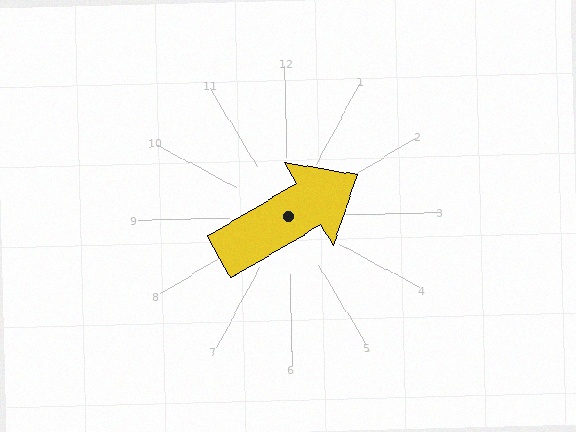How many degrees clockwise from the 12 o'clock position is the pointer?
Approximately 61 degrees.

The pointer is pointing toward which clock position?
Roughly 2 o'clock.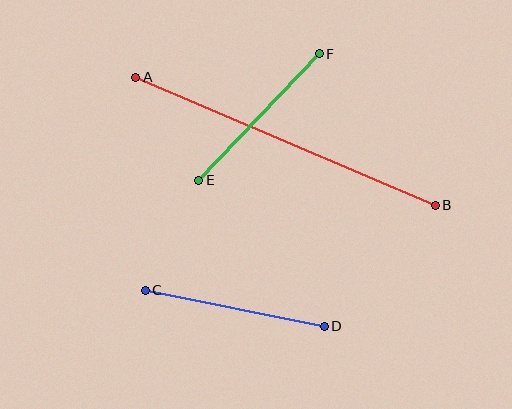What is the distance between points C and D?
The distance is approximately 183 pixels.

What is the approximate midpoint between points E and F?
The midpoint is at approximately (259, 117) pixels.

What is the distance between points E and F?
The distance is approximately 175 pixels.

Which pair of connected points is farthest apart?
Points A and B are farthest apart.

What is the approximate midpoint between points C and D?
The midpoint is at approximately (235, 308) pixels.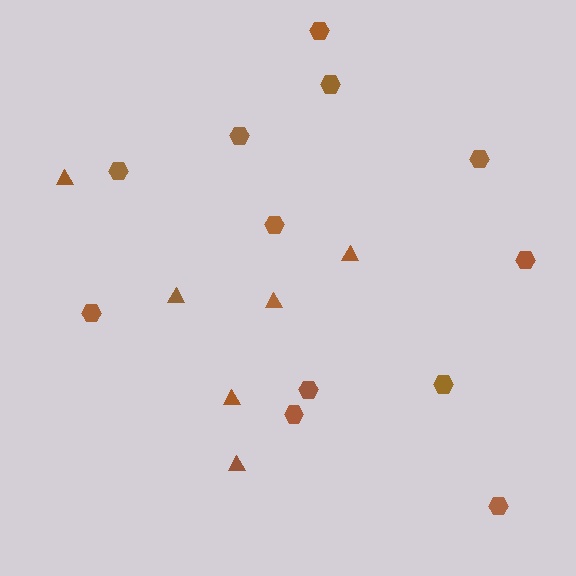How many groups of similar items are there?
There are 2 groups: one group of hexagons (12) and one group of triangles (6).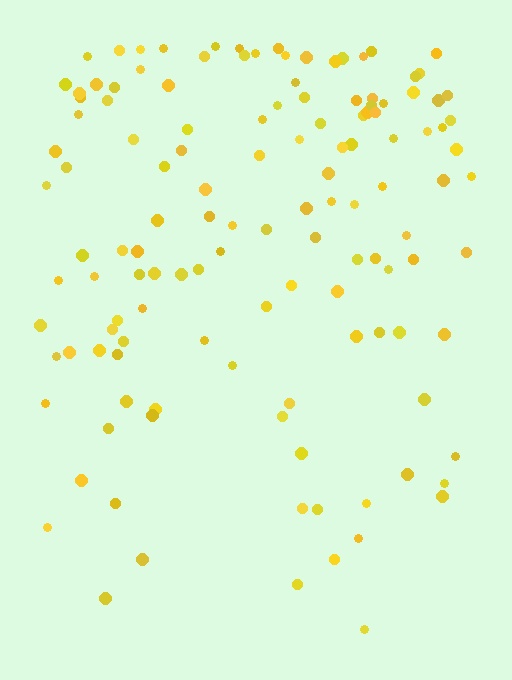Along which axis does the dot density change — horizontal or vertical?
Vertical.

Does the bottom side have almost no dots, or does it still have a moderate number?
Still a moderate number, just noticeably fewer than the top.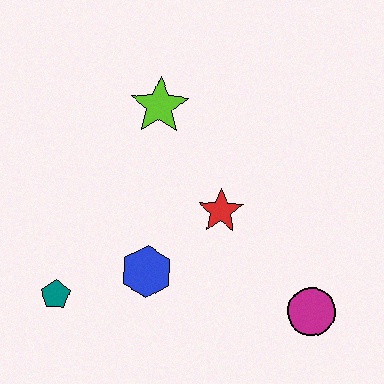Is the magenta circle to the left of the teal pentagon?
No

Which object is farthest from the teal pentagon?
The magenta circle is farthest from the teal pentagon.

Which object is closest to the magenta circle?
The red star is closest to the magenta circle.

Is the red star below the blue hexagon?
No